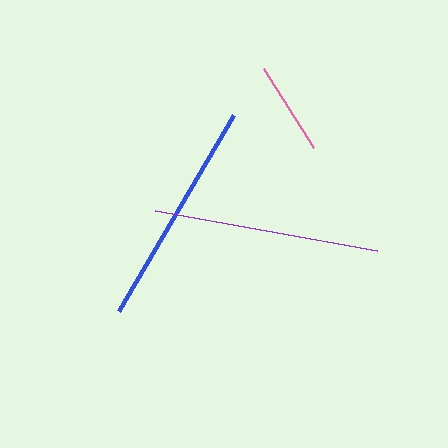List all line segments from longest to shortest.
From longest to shortest: blue, purple, pink.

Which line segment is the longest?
The blue line is the longest at approximately 227 pixels.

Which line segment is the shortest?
The pink line is the shortest at approximately 93 pixels.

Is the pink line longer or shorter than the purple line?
The purple line is longer than the pink line.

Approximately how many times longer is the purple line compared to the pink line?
The purple line is approximately 2.4 times the length of the pink line.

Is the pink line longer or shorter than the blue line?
The blue line is longer than the pink line.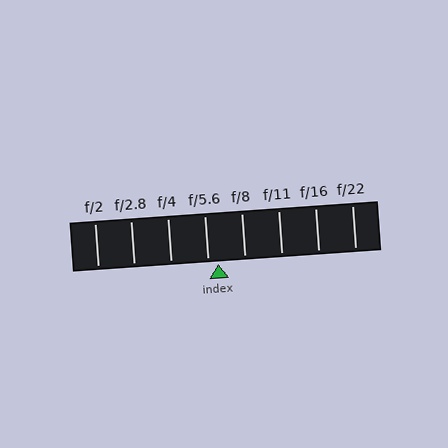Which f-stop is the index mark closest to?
The index mark is closest to f/5.6.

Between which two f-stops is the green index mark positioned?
The index mark is between f/5.6 and f/8.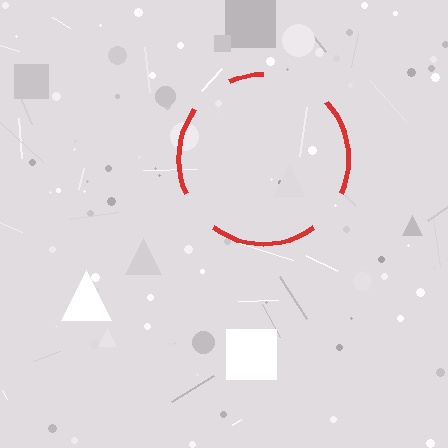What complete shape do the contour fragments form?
The contour fragments form a circle.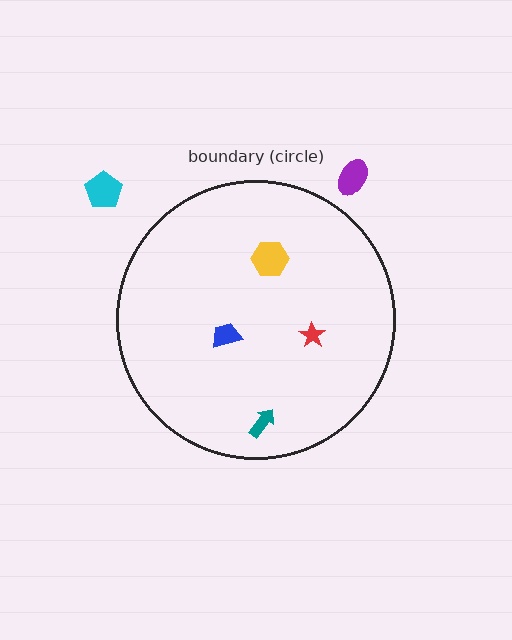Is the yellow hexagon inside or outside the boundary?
Inside.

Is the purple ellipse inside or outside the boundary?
Outside.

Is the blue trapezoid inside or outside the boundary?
Inside.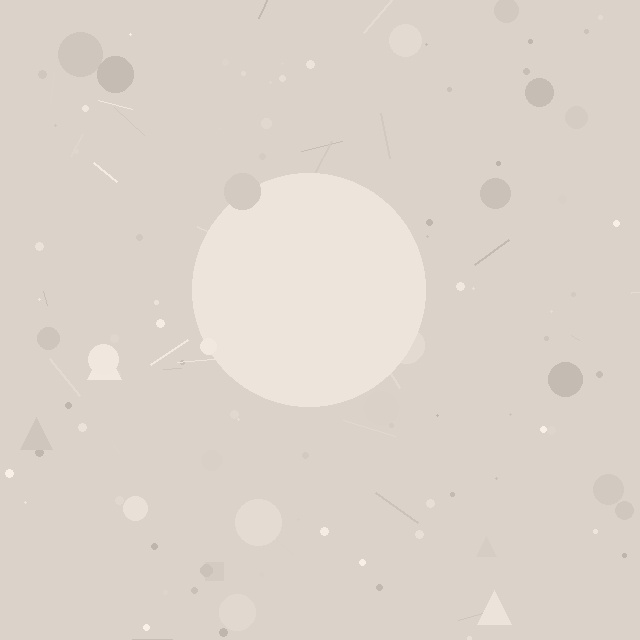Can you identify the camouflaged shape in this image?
The camouflaged shape is a circle.